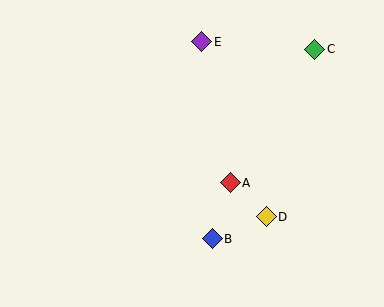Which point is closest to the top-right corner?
Point C is closest to the top-right corner.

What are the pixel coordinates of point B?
Point B is at (212, 239).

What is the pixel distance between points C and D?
The distance between C and D is 174 pixels.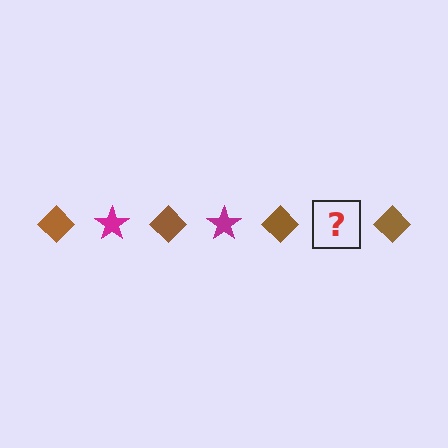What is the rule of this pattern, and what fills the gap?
The rule is that the pattern alternates between brown diamond and magenta star. The gap should be filled with a magenta star.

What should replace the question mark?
The question mark should be replaced with a magenta star.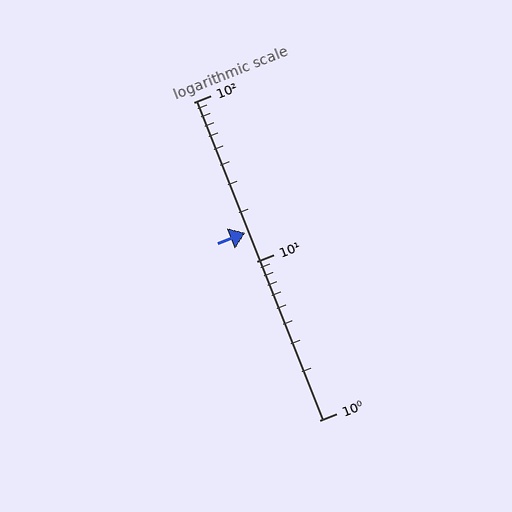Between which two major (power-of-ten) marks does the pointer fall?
The pointer is between 10 and 100.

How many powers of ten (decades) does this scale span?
The scale spans 2 decades, from 1 to 100.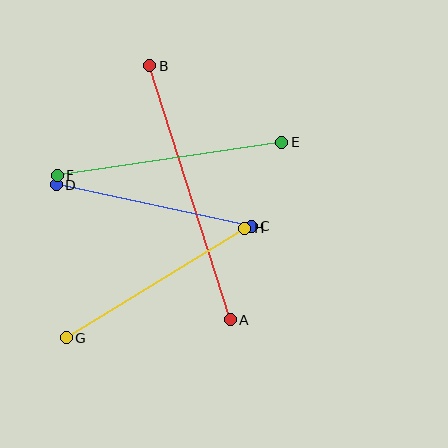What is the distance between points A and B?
The distance is approximately 266 pixels.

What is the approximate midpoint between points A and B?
The midpoint is at approximately (190, 193) pixels.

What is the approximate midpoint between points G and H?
The midpoint is at approximately (156, 283) pixels.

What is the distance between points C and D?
The distance is approximately 200 pixels.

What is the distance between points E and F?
The distance is approximately 227 pixels.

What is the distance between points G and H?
The distance is approximately 210 pixels.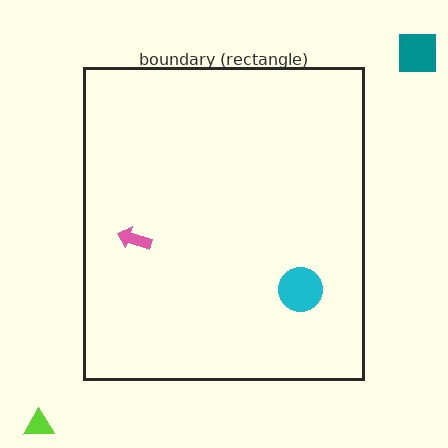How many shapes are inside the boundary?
2 inside, 2 outside.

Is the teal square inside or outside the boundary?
Outside.